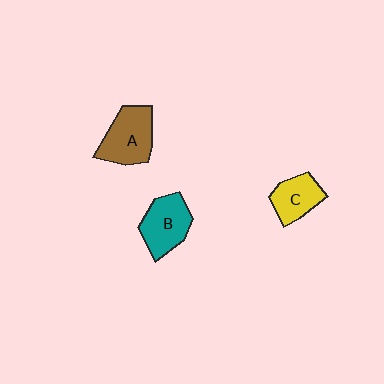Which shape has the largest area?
Shape A (brown).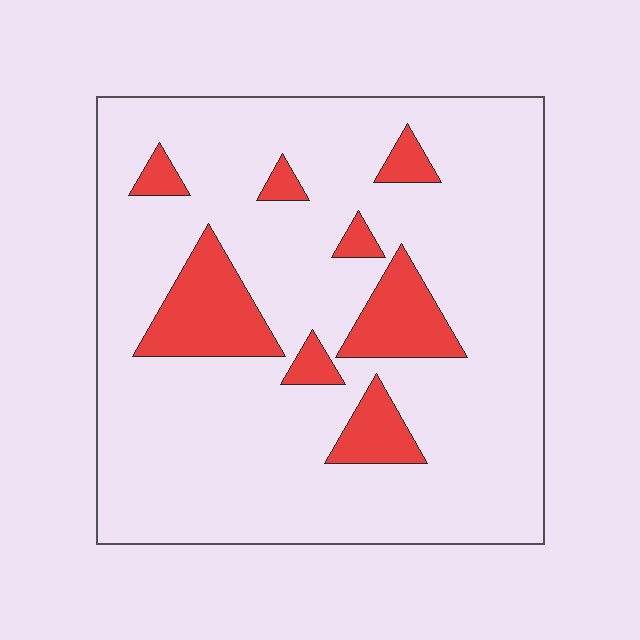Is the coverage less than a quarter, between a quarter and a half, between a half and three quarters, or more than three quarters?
Less than a quarter.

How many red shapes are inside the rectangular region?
8.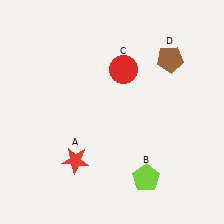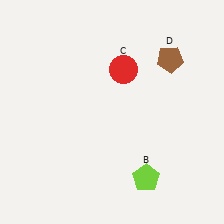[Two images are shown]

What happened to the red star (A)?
The red star (A) was removed in Image 2. It was in the bottom-left area of Image 1.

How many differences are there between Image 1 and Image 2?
There is 1 difference between the two images.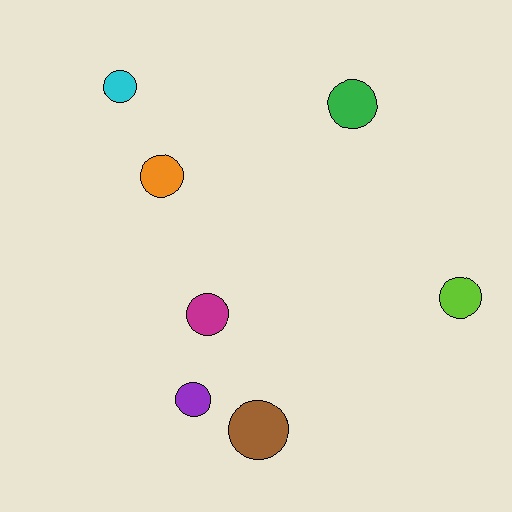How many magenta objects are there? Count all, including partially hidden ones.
There is 1 magenta object.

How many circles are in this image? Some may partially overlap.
There are 7 circles.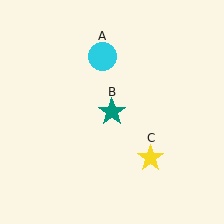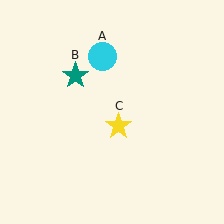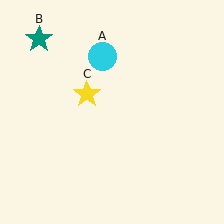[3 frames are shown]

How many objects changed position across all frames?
2 objects changed position: teal star (object B), yellow star (object C).